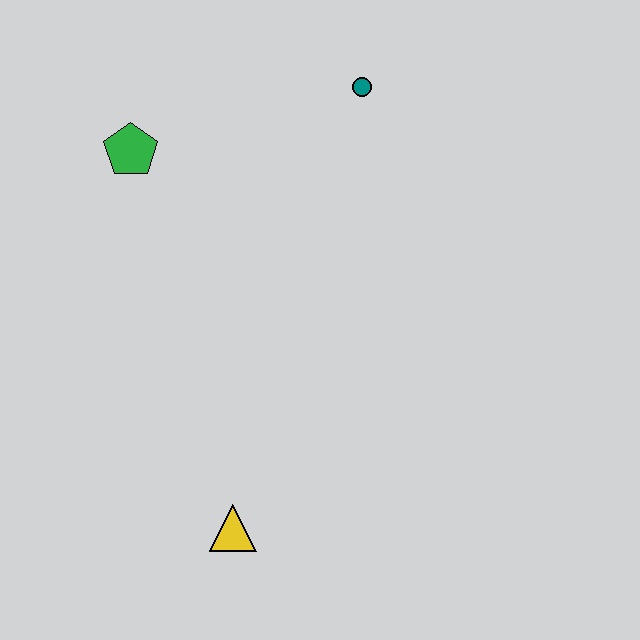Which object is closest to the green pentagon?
The teal circle is closest to the green pentagon.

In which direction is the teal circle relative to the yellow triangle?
The teal circle is above the yellow triangle.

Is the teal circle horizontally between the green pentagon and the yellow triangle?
No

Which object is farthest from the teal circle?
The yellow triangle is farthest from the teal circle.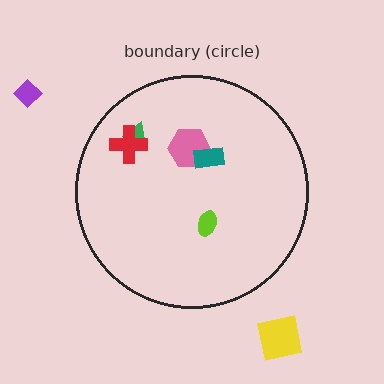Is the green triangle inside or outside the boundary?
Inside.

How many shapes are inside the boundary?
5 inside, 2 outside.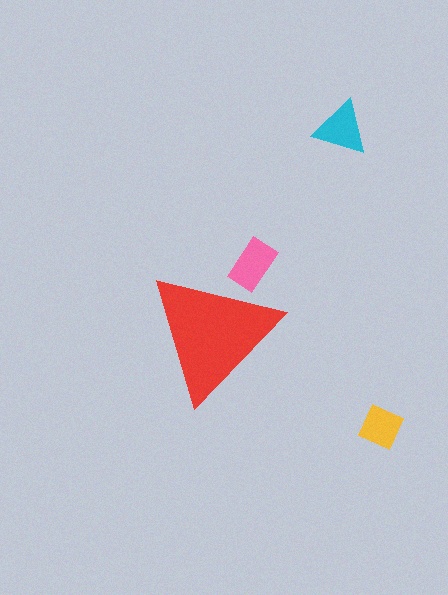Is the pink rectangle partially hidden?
Yes, the pink rectangle is partially hidden behind the red triangle.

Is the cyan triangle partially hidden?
No, the cyan triangle is fully visible.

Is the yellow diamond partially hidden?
No, the yellow diamond is fully visible.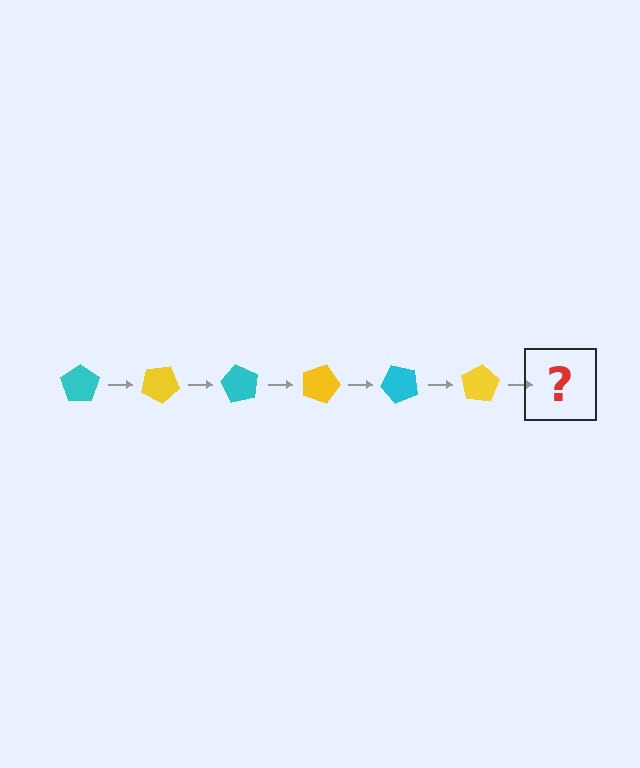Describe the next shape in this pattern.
It should be a cyan pentagon, rotated 180 degrees from the start.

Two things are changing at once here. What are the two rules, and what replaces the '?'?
The two rules are that it rotates 30 degrees each step and the color cycles through cyan and yellow. The '?' should be a cyan pentagon, rotated 180 degrees from the start.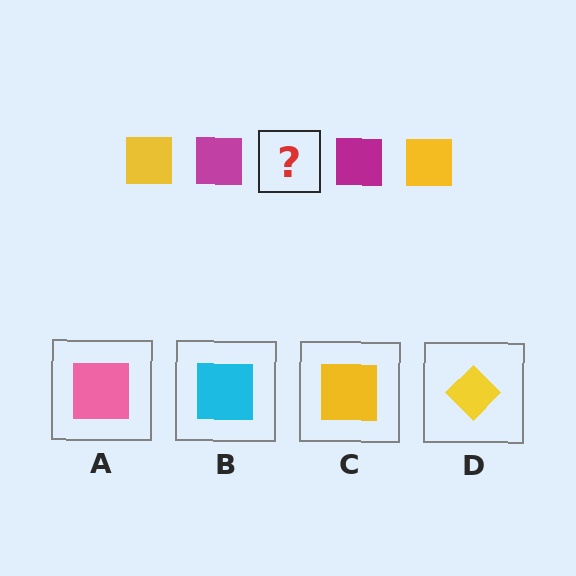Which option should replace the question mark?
Option C.